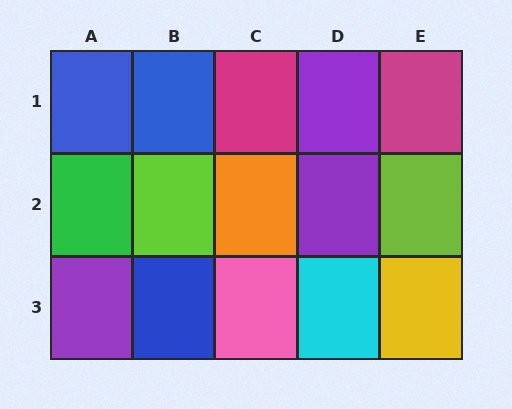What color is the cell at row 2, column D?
Purple.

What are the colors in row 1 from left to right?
Blue, blue, magenta, purple, magenta.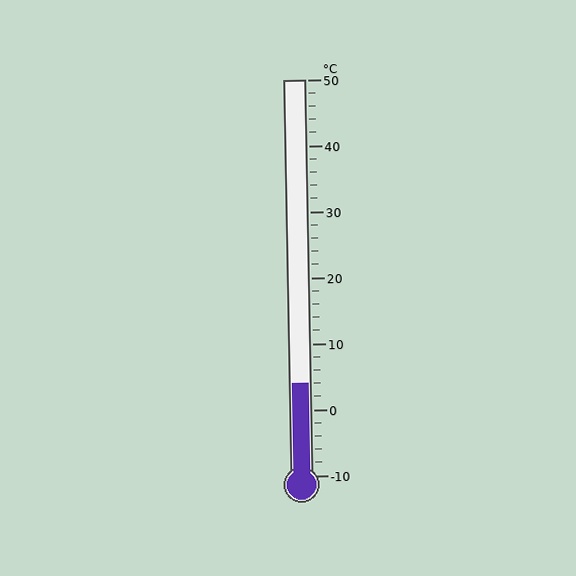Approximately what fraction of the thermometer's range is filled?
The thermometer is filled to approximately 25% of its range.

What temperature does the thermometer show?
The thermometer shows approximately 4°C.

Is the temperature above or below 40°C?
The temperature is below 40°C.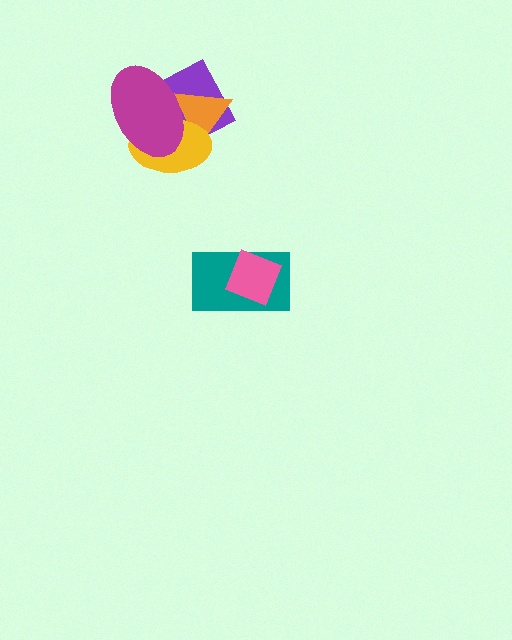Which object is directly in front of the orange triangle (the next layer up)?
The yellow ellipse is directly in front of the orange triangle.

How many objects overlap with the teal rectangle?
1 object overlaps with the teal rectangle.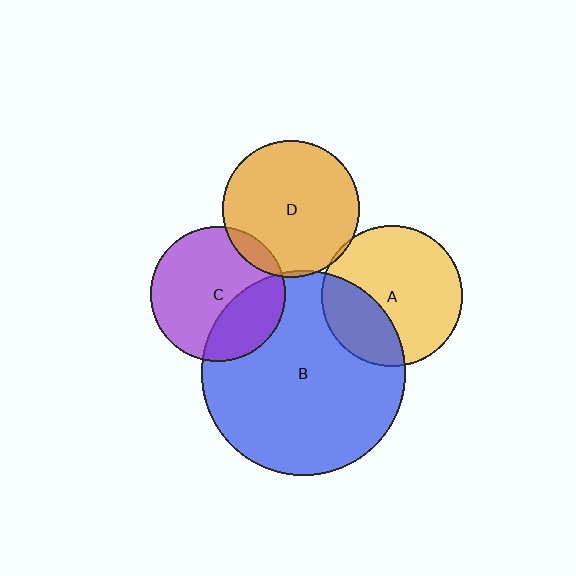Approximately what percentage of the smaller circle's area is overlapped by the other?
Approximately 30%.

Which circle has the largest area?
Circle B (blue).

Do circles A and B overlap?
Yes.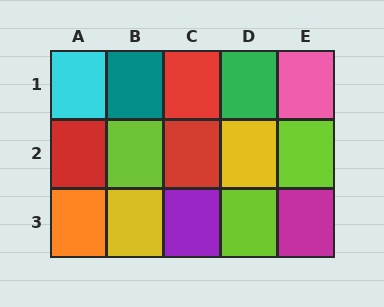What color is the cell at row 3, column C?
Purple.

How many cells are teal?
1 cell is teal.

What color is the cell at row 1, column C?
Red.